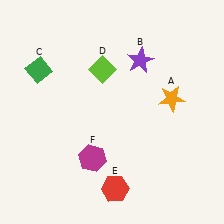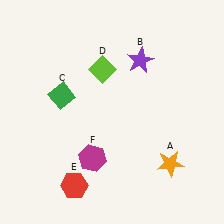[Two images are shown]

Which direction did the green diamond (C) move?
The green diamond (C) moved down.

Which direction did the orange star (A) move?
The orange star (A) moved down.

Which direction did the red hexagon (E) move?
The red hexagon (E) moved left.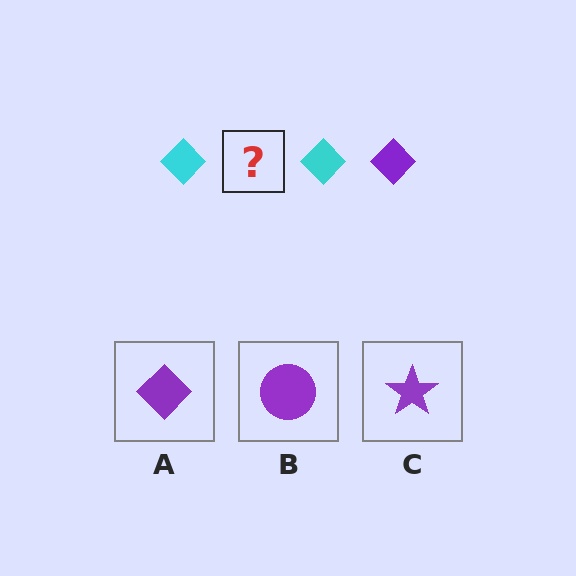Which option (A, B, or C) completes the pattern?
A.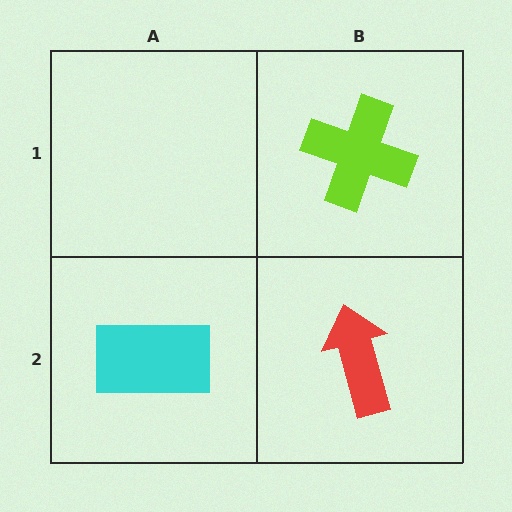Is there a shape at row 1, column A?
No, that cell is empty.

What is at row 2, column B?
A red arrow.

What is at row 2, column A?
A cyan rectangle.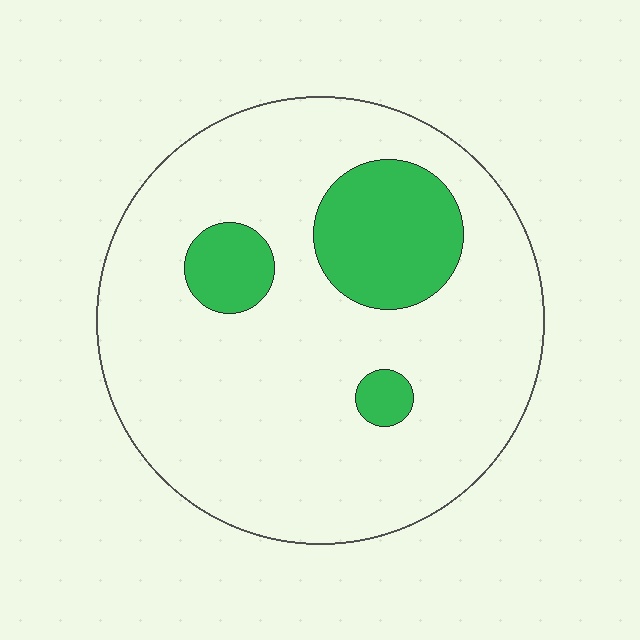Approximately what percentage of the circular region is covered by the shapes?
Approximately 15%.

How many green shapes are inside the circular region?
3.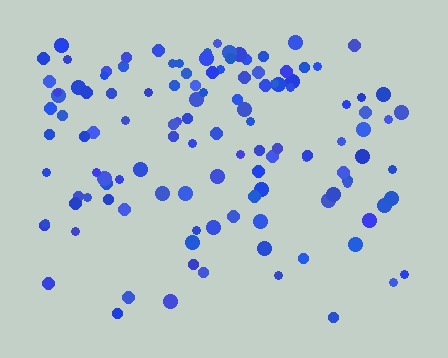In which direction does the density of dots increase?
From bottom to top, with the top side densest.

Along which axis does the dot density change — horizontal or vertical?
Vertical.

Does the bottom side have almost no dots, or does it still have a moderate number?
Still a moderate number, just noticeably fewer than the top.